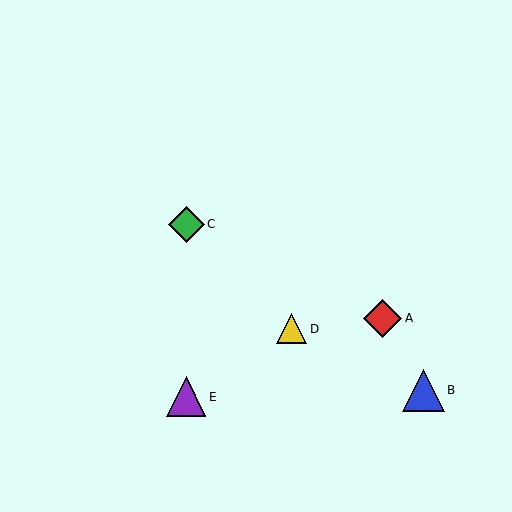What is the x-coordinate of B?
Object B is at x≈424.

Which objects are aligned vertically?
Objects C, E are aligned vertically.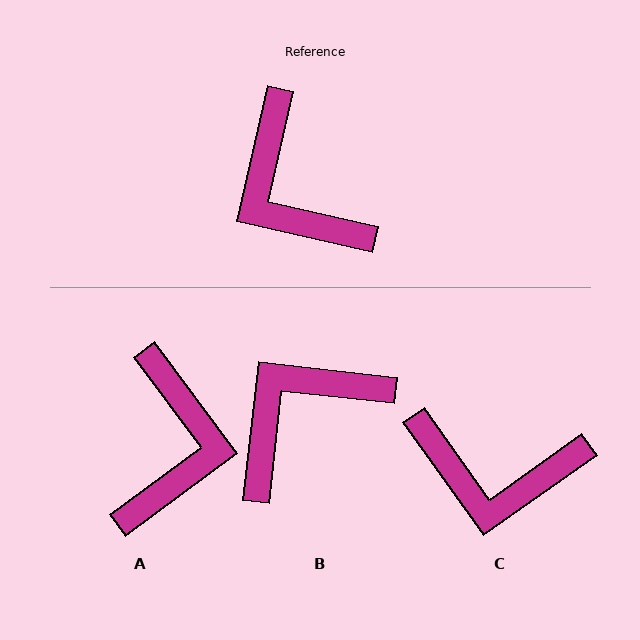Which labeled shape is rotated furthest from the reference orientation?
A, about 139 degrees away.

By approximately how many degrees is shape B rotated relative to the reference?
Approximately 84 degrees clockwise.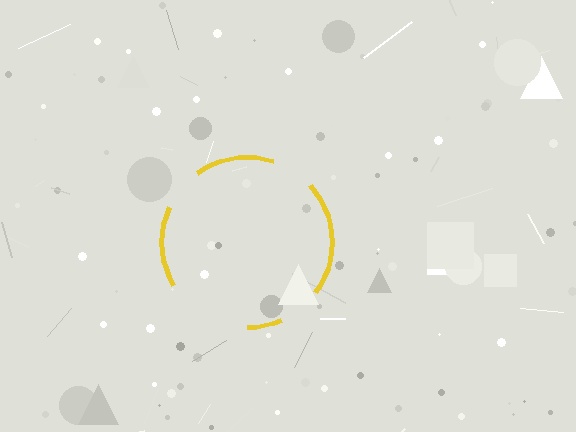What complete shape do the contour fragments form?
The contour fragments form a circle.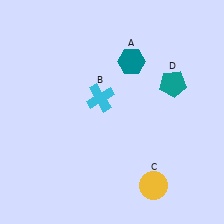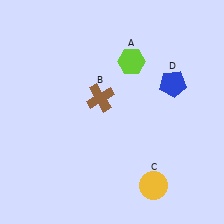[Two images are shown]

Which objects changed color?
A changed from teal to lime. B changed from cyan to brown. D changed from teal to blue.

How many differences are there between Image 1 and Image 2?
There are 3 differences between the two images.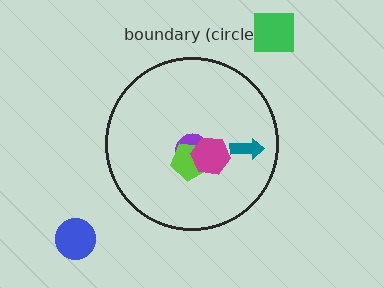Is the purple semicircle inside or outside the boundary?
Inside.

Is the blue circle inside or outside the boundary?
Outside.